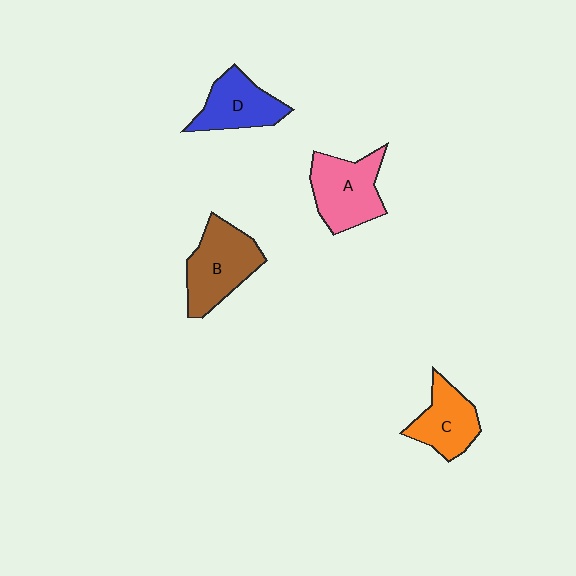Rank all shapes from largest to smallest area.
From largest to smallest: B (brown), A (pink), D (blue), C (orange).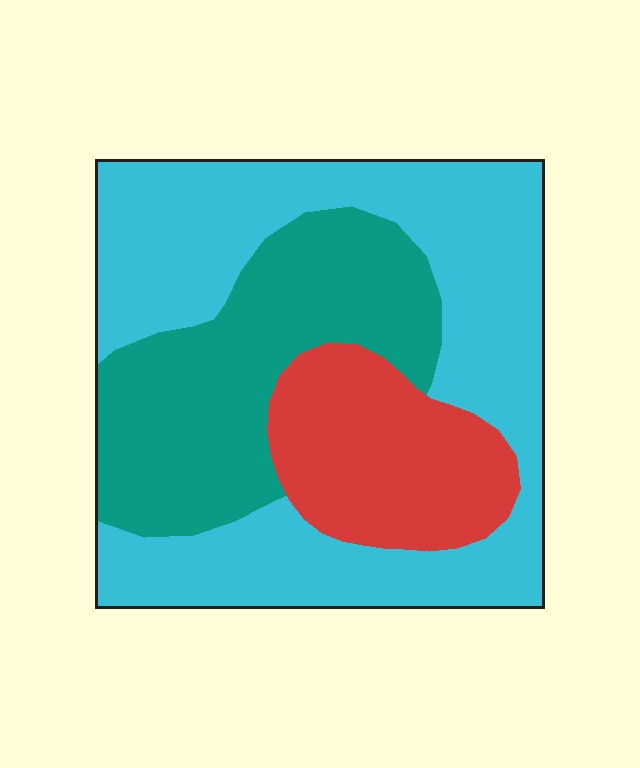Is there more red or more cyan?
Cyan.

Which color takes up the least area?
Red, at roughly 20%.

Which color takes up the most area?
Cyan, at roughly 50%.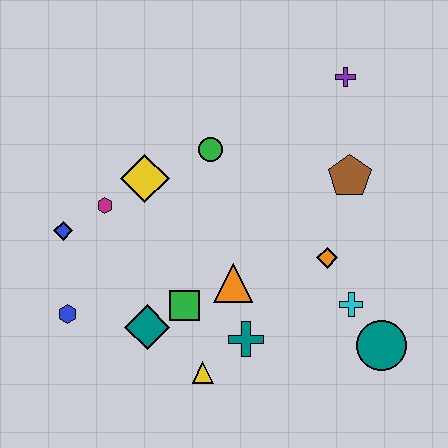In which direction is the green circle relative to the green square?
The green circle is above the green square.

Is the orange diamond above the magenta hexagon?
No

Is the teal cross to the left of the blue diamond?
No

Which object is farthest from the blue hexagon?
The purple cross is farthest from the blue hexagon.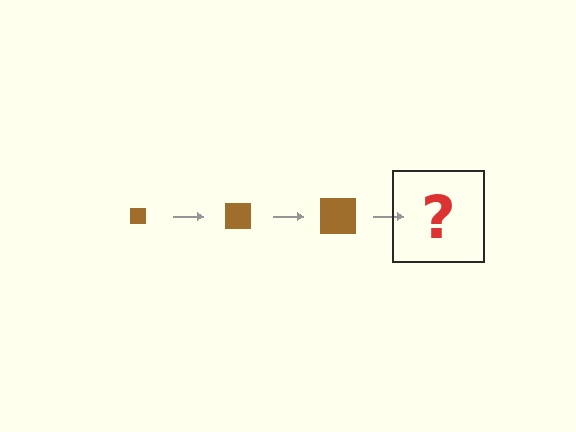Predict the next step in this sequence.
The next step is a brown square, larger than the previous one.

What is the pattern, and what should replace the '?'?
The pattern is that the square gets progressively larger each step. The '?' should be a brown square, larger than the previous one.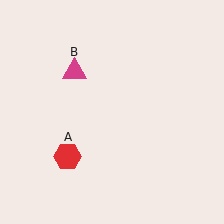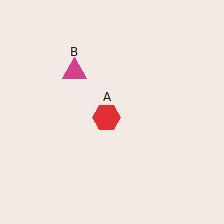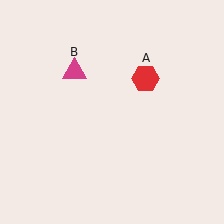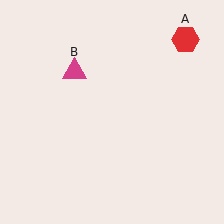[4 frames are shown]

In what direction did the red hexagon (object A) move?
The red hexagon (object A) moved up and to the right.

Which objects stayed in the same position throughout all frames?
Magenta triangle (object B) remained stationary.